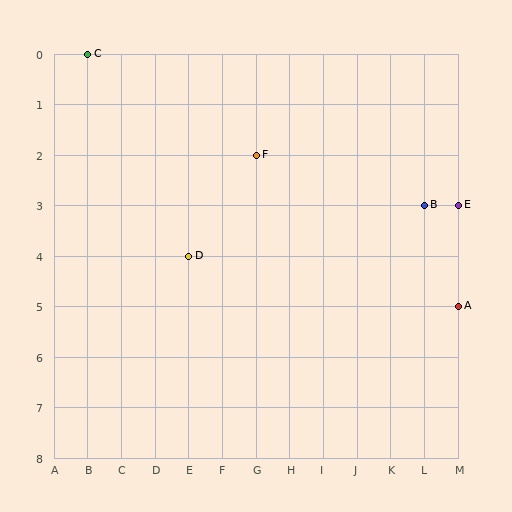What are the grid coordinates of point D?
Point D is at grid coordinates (E, 4).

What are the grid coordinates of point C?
Point C is at grid coordinates (B, 0).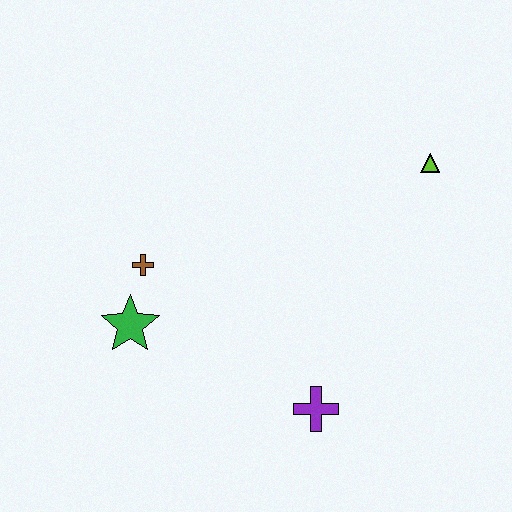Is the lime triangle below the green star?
No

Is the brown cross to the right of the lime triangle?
No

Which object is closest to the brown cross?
The green star is closest to the brown cross.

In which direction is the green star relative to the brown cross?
The green star is below the brown cross.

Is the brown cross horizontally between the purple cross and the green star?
Yes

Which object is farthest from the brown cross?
The lime triangle is farthest from the brown cross.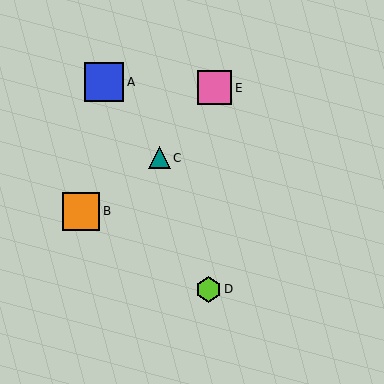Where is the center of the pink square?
The center of the pink square is at (215, 88).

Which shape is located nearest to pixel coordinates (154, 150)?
The teal triangle (labeled C) at (159, 158) is nearest to that location.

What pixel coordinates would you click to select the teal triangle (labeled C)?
Click at (159, 158) to select the teal triangle C.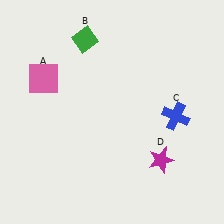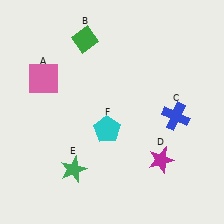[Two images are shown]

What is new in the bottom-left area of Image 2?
A cyan pentagon (F) was added in the bottom-left area of Image 2.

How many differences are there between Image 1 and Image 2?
There are 2 differences between the two images.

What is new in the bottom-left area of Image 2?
A green star (E) was added in the bottom-left area of Image 2.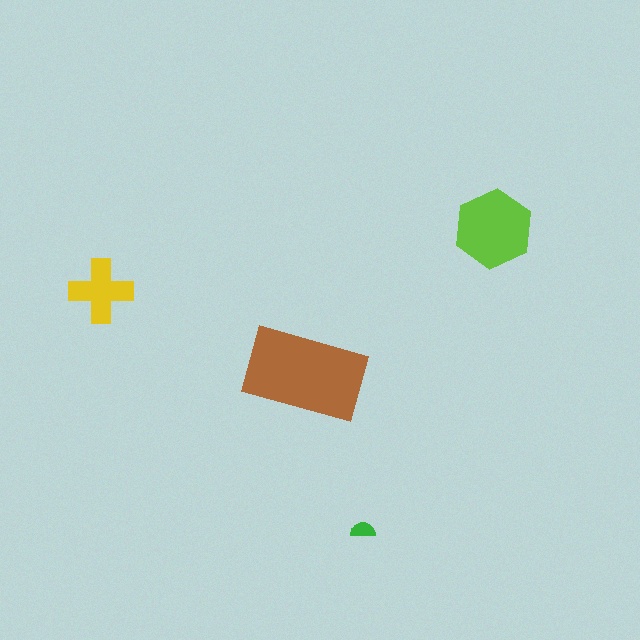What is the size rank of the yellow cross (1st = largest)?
3rd.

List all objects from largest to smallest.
The brown rectangle, the lime hexagon, the yellow cross, the green semicircle.